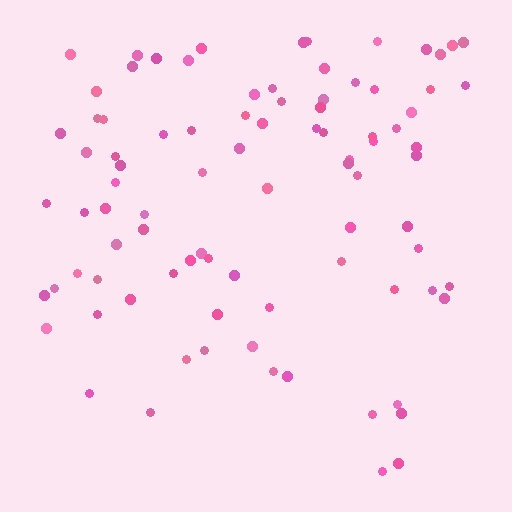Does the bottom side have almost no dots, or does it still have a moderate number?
Still a moderate number, just noticeably fewer than the top.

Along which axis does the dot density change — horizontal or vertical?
Vertical.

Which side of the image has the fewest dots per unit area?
The bottom.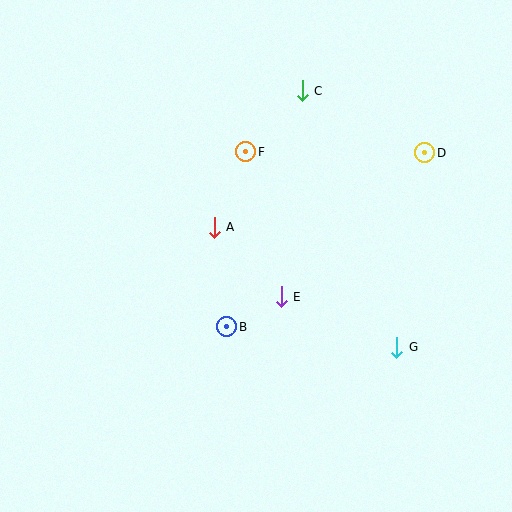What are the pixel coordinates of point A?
Point A is at (214, 227).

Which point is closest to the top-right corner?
Point D is closest to the top-right corner.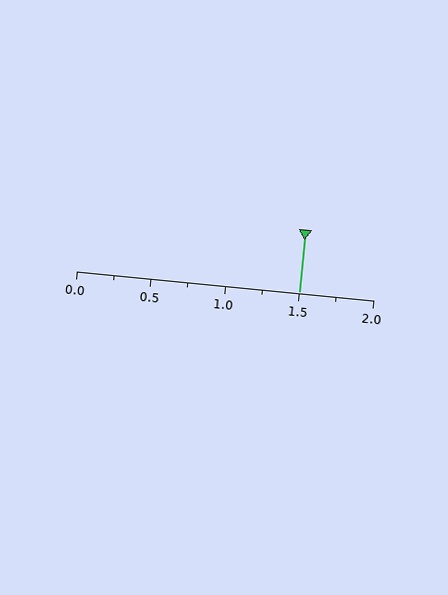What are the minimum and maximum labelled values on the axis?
The axis runs from 0.0 to 2.0.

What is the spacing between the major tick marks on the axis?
The major ticks are spaced 0.5 apart.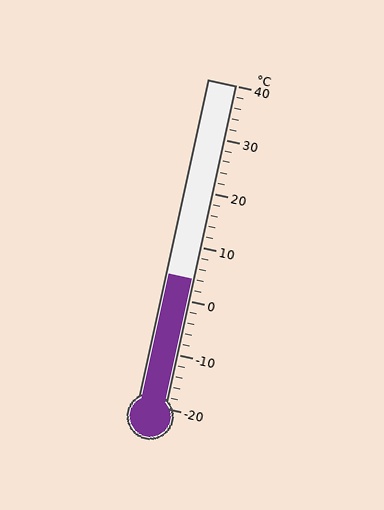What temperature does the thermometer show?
The thermometer shows approximately 4°C.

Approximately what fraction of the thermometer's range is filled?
The thermometer is filled to approximately 40% of its range.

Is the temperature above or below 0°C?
The temperature is above 0°C.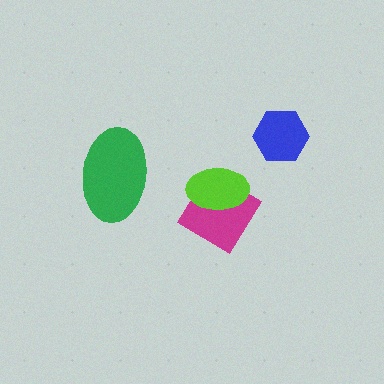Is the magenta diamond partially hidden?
Yes, it is partially covered by another shape.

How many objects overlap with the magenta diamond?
1 object overlaps with the magenta diamond.